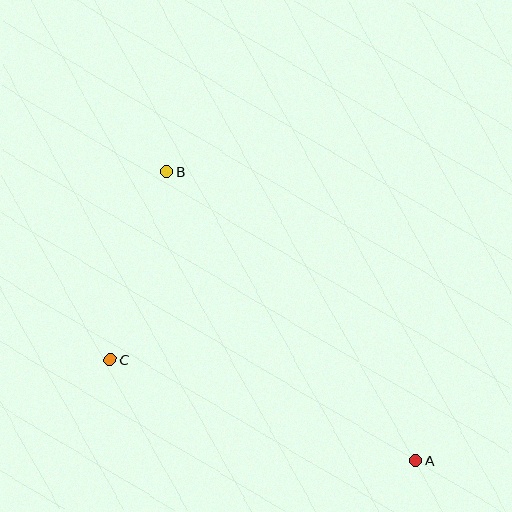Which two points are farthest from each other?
Points A and B are farthest from each other.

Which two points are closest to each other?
Points B and C are closest to each other.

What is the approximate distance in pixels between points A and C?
The distance between A and C is approximately 322 pixels.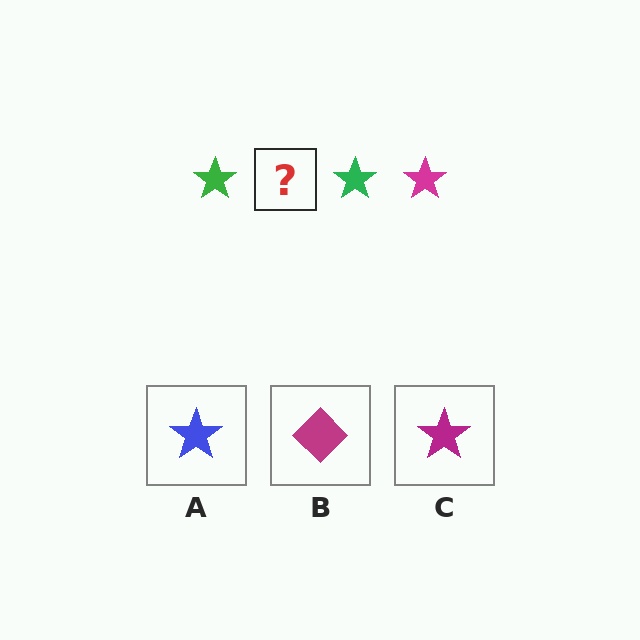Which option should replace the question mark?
Option C.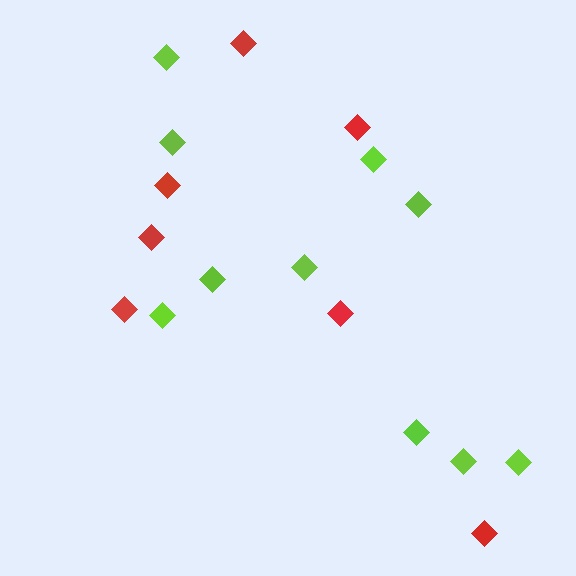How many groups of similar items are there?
There are 2 groups: one group of red diamonds (7) and one group of lime diamonds (10).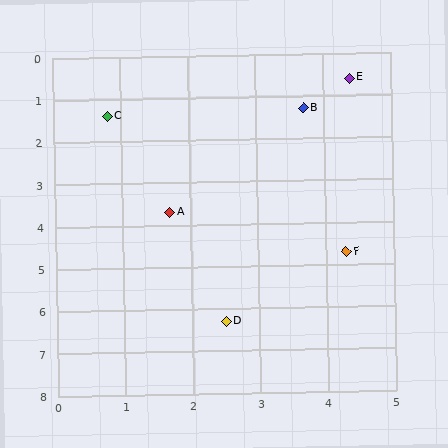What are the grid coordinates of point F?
Point F is at approximately (4.3, 4.7).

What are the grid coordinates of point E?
Point E is at approximately (4.4, 0.6).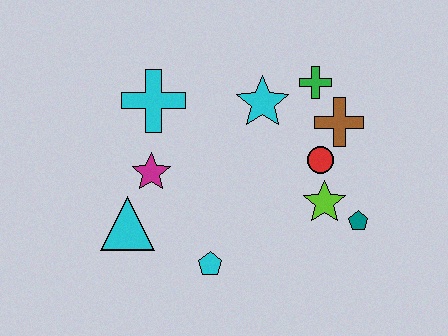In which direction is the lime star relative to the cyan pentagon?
The lime star is to the right of the cyan pentagon.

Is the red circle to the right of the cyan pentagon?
Yes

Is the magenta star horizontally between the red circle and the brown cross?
No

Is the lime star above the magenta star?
No